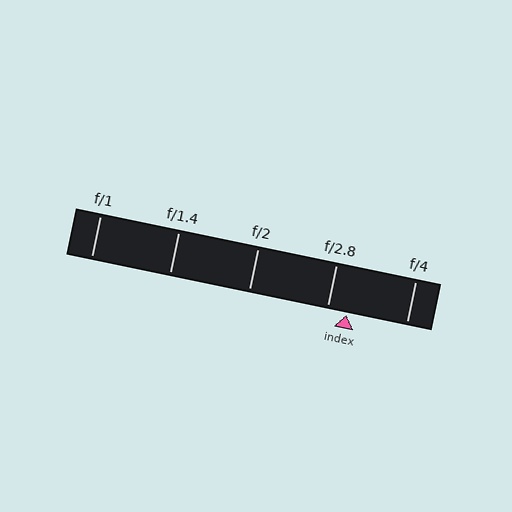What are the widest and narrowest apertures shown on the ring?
The widest aperture shown is f/1 and the narrowest is f/4.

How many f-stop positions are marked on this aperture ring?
There are 5 f-stop positions marked.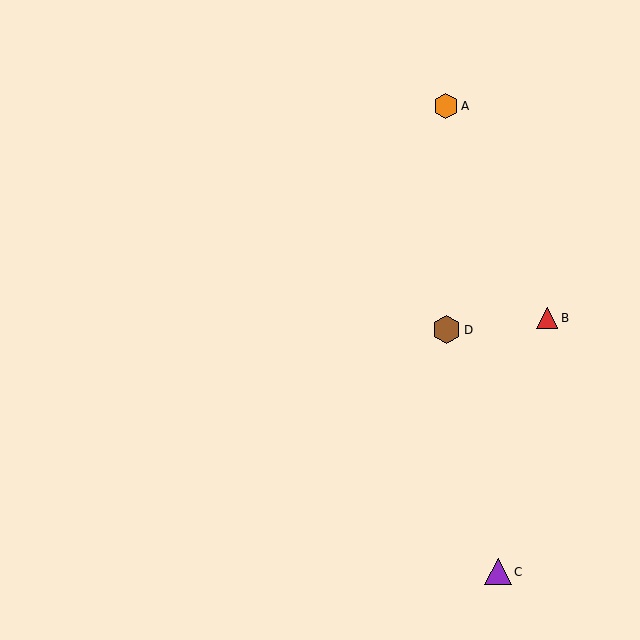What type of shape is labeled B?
Shape B is a red triangle.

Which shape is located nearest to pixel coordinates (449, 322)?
The brown hexagon (labeled D) at (447, 330) is nearest to that location.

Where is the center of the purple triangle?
The center of the purple triangle is at (498, 572).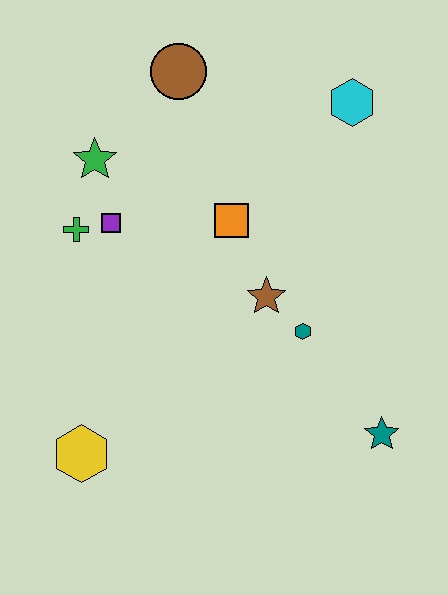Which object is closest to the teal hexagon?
The brown star is closest to the teal hexagon.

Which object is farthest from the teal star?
The brown circle is farthest from the teal star.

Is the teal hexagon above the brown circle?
No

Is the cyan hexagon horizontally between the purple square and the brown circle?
No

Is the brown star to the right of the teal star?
No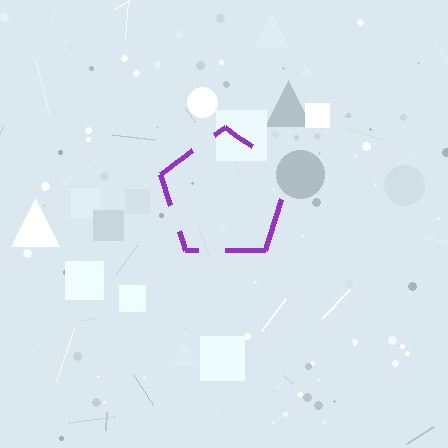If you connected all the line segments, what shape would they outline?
They would outline a pentagon.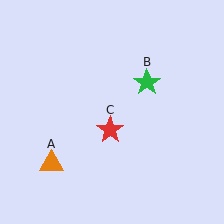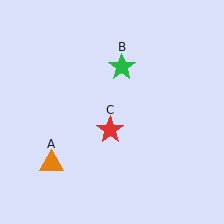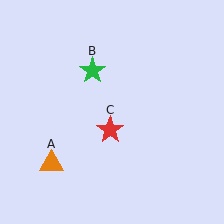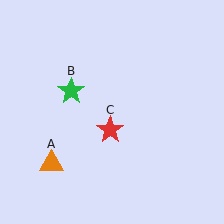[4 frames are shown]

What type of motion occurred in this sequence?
The green star (object B) rotated counterclockwise around the center of the scene.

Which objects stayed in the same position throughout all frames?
Orange triangle (object A) and red star (object C) remained stationary.